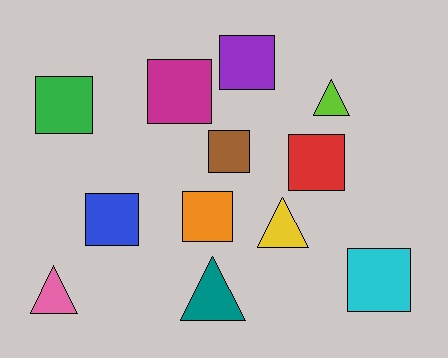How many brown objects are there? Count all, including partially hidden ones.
There is 1 brown object.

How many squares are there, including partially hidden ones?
There are 8 squares.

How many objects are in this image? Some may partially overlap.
There are 12 objects.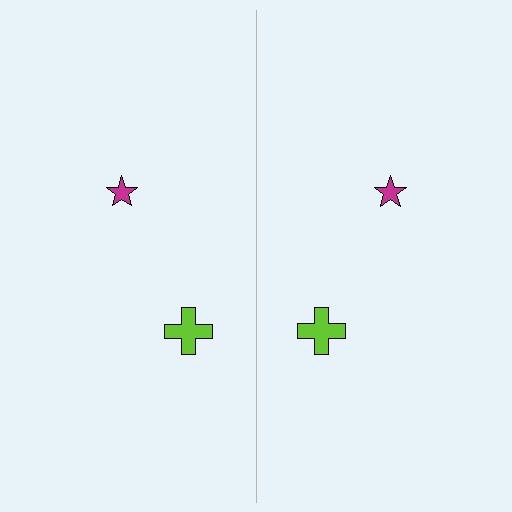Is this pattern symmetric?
Yes, this pattern has bilateral (reflection) symmetry.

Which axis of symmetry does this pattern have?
The pattern has a vertical axis of symmetry running through the center of the image.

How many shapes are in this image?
There are 4 shapes in this image.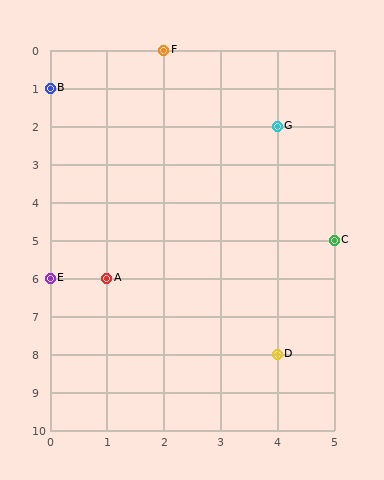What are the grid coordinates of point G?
Point G is at grid coordinates (4, 2).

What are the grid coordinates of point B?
Point B is at grid coordinates (0, 1).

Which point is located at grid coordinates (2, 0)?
Point F is at (2, 0).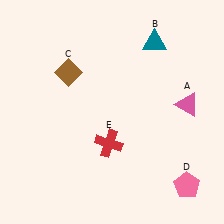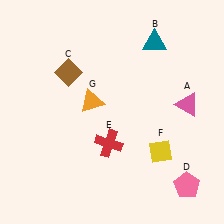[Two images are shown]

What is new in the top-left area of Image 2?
An orange triangle (G) was added in the top-left area of Image 2.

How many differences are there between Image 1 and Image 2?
There are 2 differences between the two images.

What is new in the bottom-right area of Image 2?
A yellow diamond (F) was added in the bottom-right area of Image 2.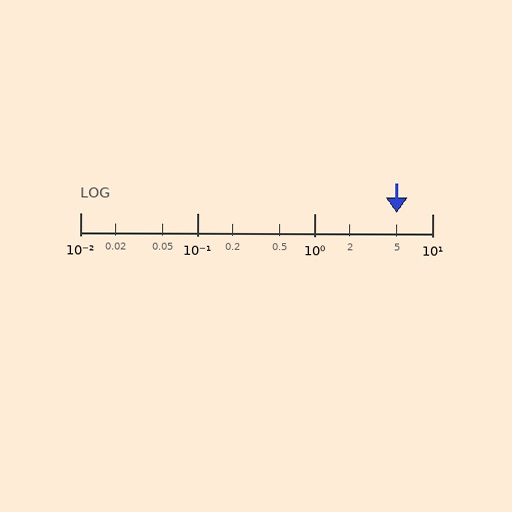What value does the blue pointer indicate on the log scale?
The pointer indicates approximately 5.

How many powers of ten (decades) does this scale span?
The scale spans 3 decades, from 0.01 to 10.